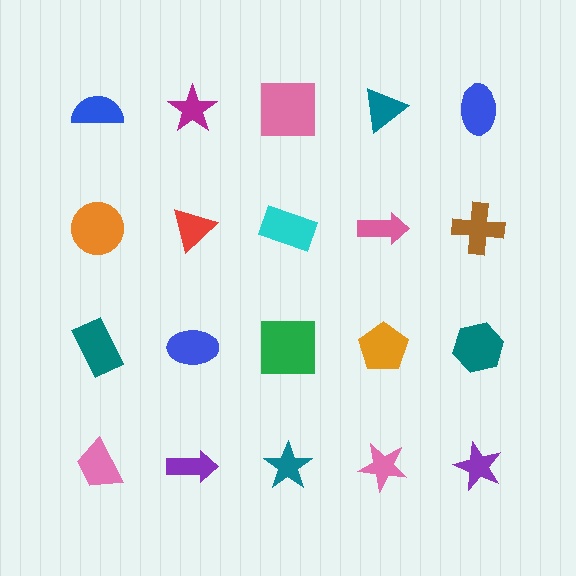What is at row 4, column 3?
A teal star.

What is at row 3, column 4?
An orange pentagon.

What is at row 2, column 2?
A red triangle.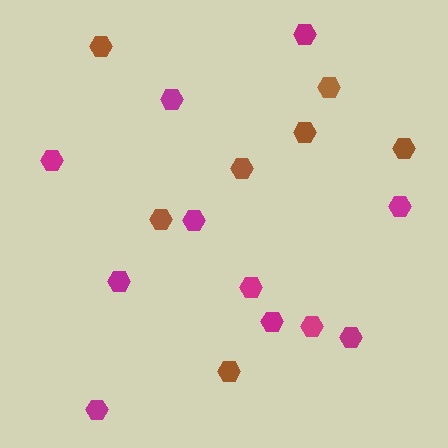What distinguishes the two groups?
There are 2 groups: one group of brown hexagons (7) and one group of magenta hexagons (11).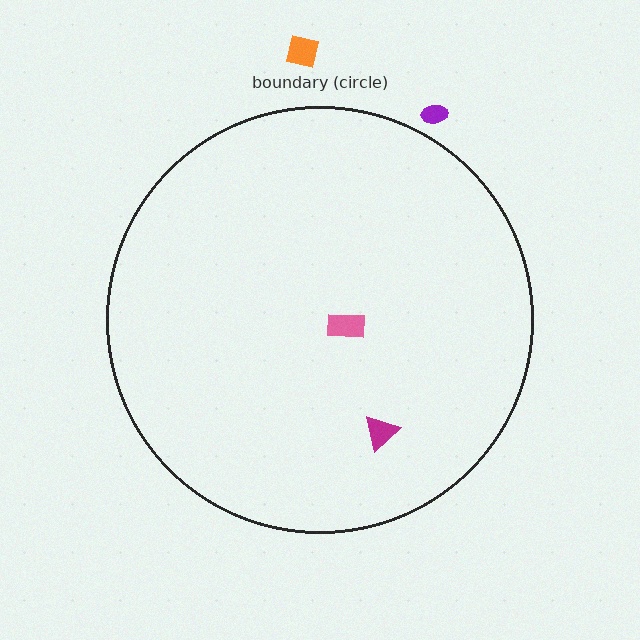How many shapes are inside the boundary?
2 inside, 2 outside.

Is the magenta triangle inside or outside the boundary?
Inside.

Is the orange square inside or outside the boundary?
Outside.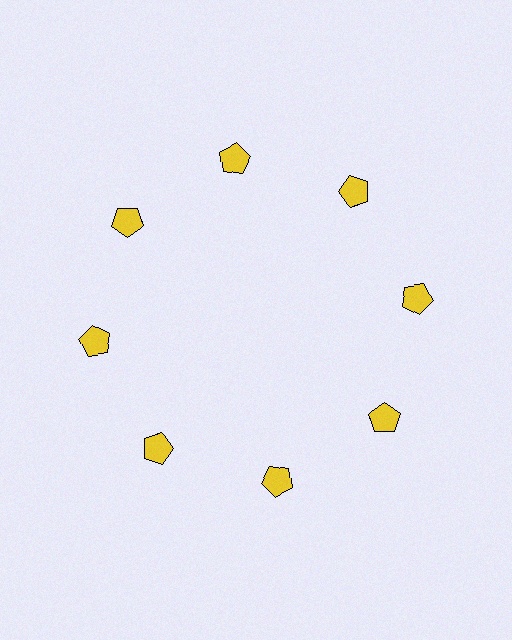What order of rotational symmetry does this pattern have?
This pattern has 8-fold rotational symmetry.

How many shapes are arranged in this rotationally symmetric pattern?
There are 8 shapes, arranged in 8 groups of 1.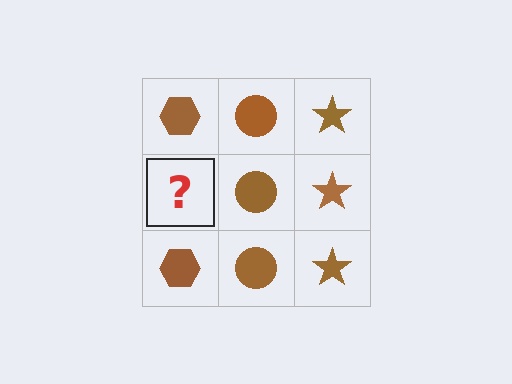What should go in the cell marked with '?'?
The missing cell should contain a brown hexagon.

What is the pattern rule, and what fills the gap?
The rule is that each column has a consistent shape. The gap should be filled with a brown hexagon.